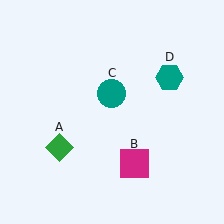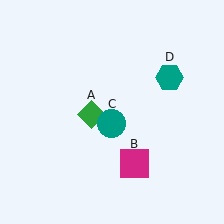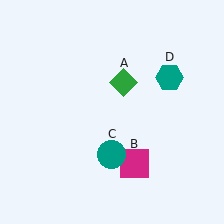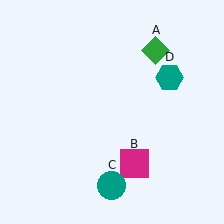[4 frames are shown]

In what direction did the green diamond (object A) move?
The green diamond (object A) moved up and to the right.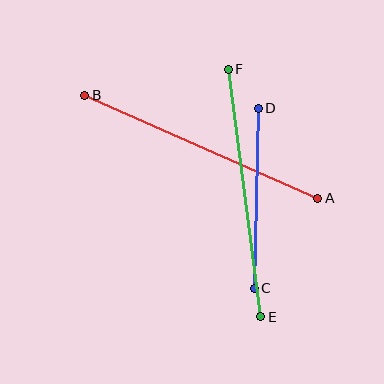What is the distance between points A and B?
The distance is approximately 255 pixels.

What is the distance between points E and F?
The distance is approximately 250 pixels.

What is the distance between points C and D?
The distance is approximately 180 pixels.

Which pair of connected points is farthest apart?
Points A and B are farthest apart.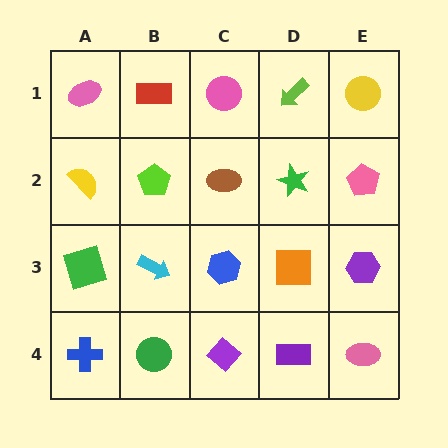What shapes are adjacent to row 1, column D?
A green star (row 2, column D), a pink circle (row 1, column C), a yellow circle (row 1, column E).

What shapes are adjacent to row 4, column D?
An orange square (row 3, column D), a purple diamond (row 4, column C), a pink ellipse (row 4, column E).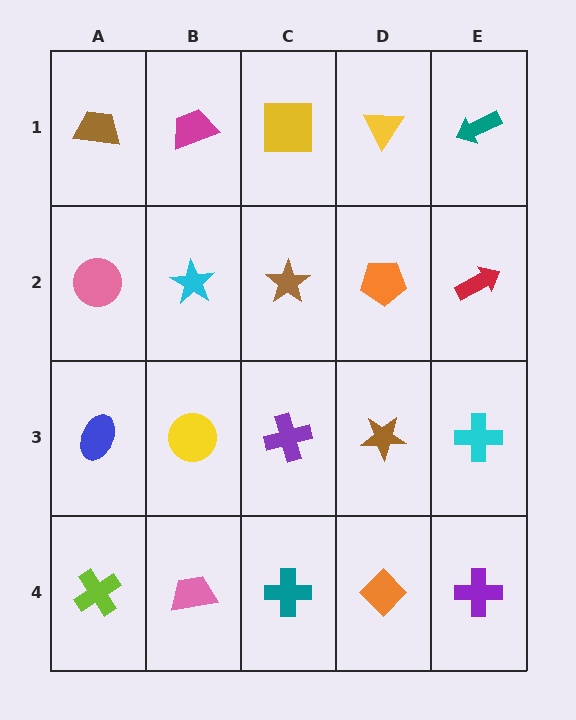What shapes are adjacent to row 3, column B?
A cyan star (row 2, column B), a pink trapezoid (row 4, column B), a blue ellipse (row 3, column A), a purple cross (row 3, column C).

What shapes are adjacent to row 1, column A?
A pink circle (row 2, column A), a magenta trapezoid (row 1, column B).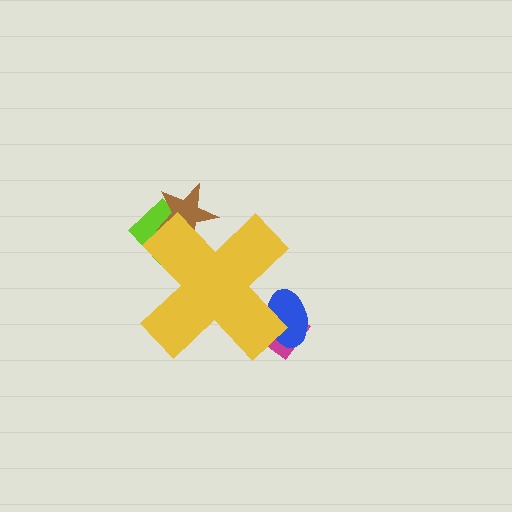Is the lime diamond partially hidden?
Yes, the lime diamond is partially hidden behind the yellow cross.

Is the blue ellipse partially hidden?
Yes, the blue ellipse is partially hidden behind the yellow cross.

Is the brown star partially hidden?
Yes, the brown star is partially hidden behind the yellow cross.